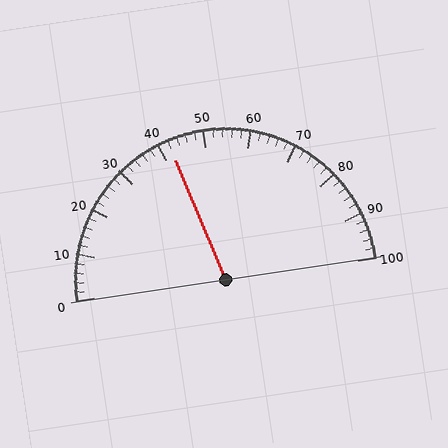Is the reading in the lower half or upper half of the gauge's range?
The reading is in the lower half of the range (0 to 100).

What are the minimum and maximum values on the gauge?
The gauge ranges from 0 to 100.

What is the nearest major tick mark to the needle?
The nearest major tick mark is 40.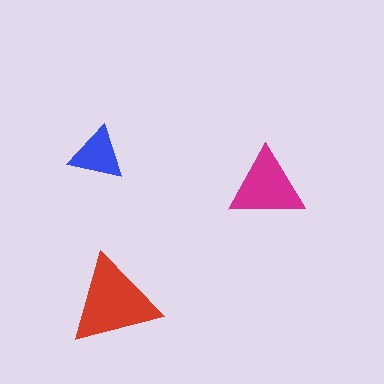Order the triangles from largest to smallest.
the red one, the magenta one, the blue one.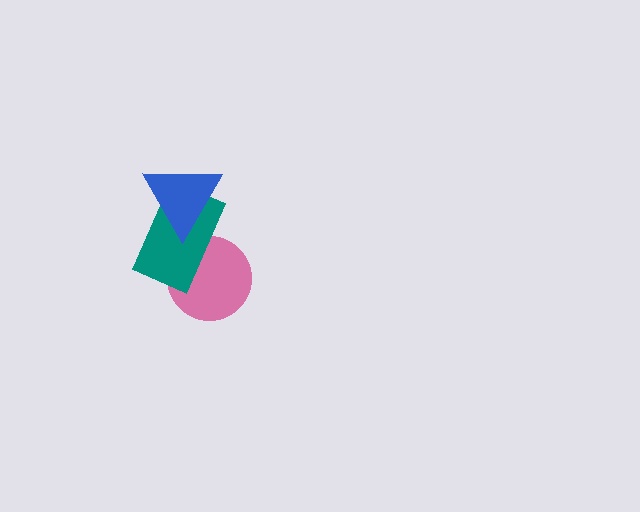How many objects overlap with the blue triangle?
1 object overlaps with the blue triangle.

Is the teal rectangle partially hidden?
Yes, it is partially covered by another shape.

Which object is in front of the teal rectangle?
The blue triangle is in front of the teal rectangle.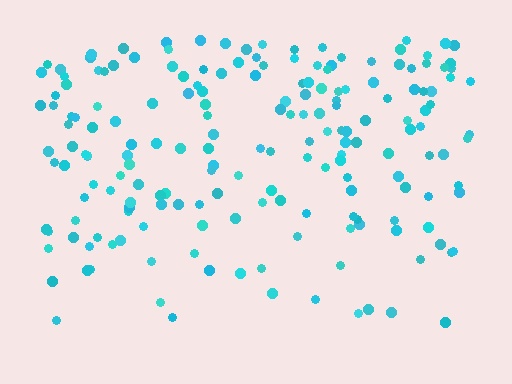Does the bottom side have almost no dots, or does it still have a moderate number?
Still a moderate number, just noticeably fewer than the top.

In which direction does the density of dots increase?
From bottom to top, with the top side densest.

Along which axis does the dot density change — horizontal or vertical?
Vertical.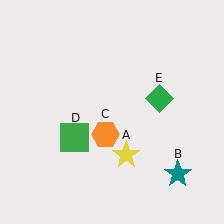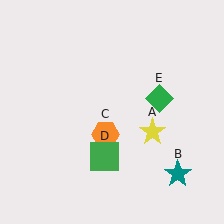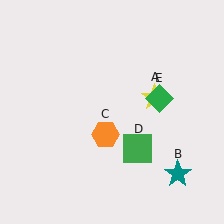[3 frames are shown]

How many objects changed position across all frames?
2 objects changed position: yellow star (object A), green square (object D).